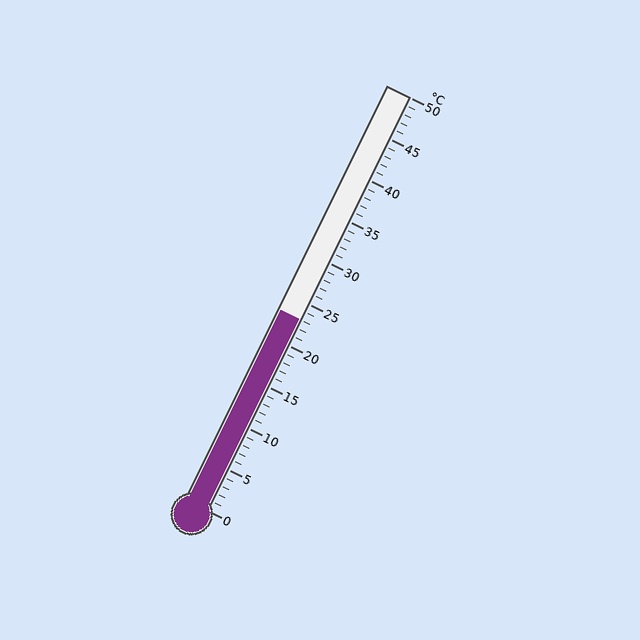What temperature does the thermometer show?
The thermometer shows approximately 23°C.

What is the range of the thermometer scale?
The thermometer scale ranges from 0°C to 50°C.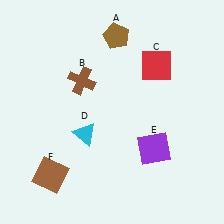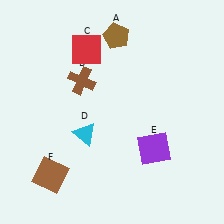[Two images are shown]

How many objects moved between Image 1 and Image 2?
1 object moved between the two images.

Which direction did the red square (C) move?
The red square (C) moved left.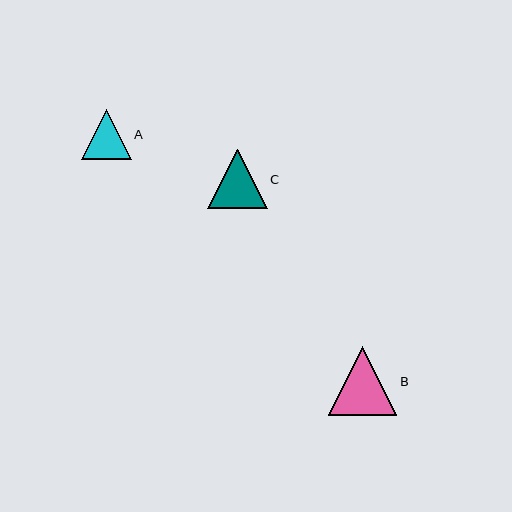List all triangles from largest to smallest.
From largest to smallest: B, C, A.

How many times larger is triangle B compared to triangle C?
Triangle B is approximately 1.1 times the size of triangle C.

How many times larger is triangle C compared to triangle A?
Triangle C is approximately 1.2 times the size of triangle A.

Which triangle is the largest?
Triangle B is the largest with a size of approximately 68 pixels.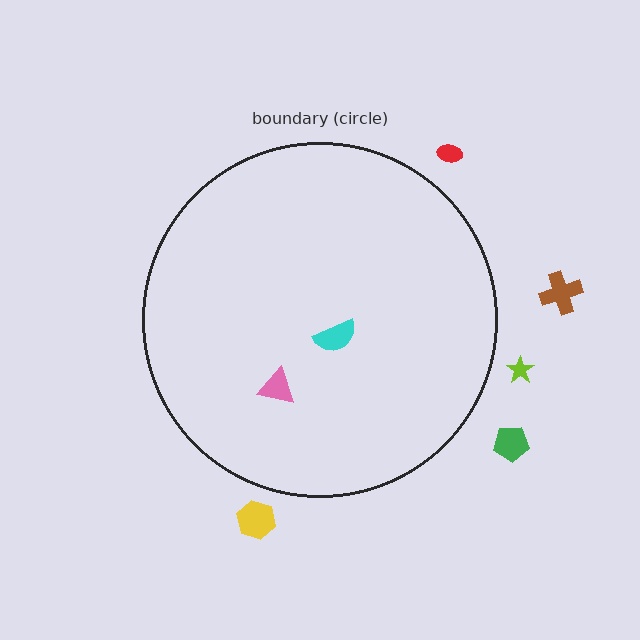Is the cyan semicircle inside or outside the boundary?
Inside.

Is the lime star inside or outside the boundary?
Outside.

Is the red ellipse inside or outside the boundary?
Outside.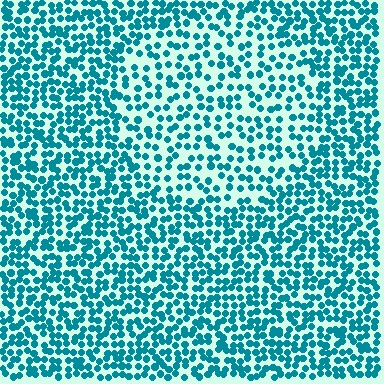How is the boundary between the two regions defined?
The boundary is defined by a change in element density (approximately 1.7x ratio). All elements are the same color, size, and shape.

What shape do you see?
I see a circle.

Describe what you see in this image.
The image contains small teal elements arranged at two different densities. A circle-shaped region is visible where the elements are less densely packed than the surrounding area.